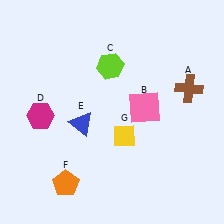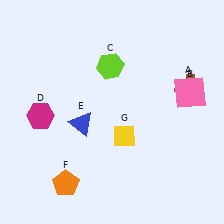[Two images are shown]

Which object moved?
The pink square (B) moved right.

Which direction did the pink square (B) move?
The pink square (B) moved right.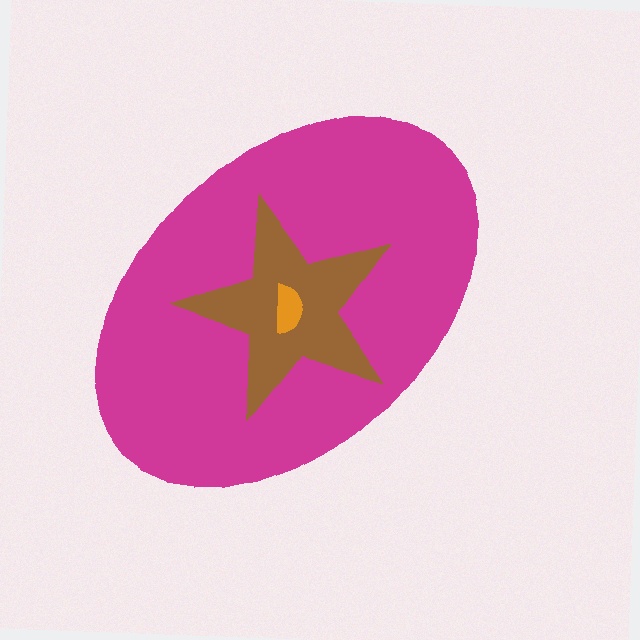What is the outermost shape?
The magenta ellipse.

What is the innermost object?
The orange semicircle.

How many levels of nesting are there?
3.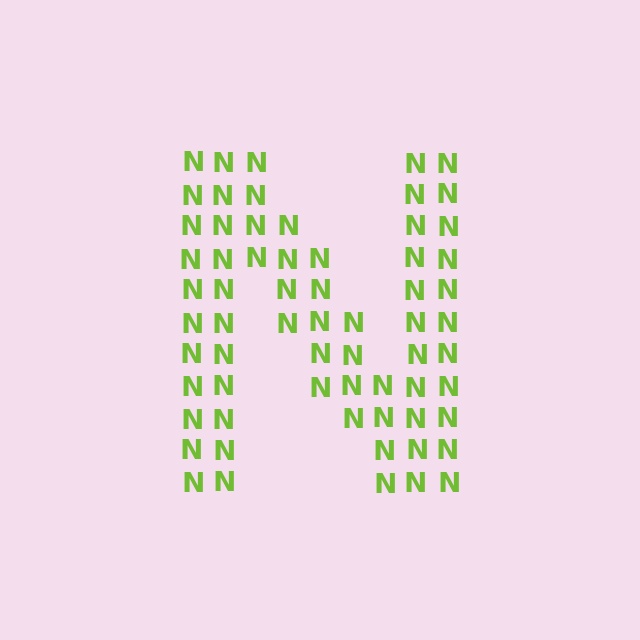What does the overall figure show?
The overall figure shows the letter N.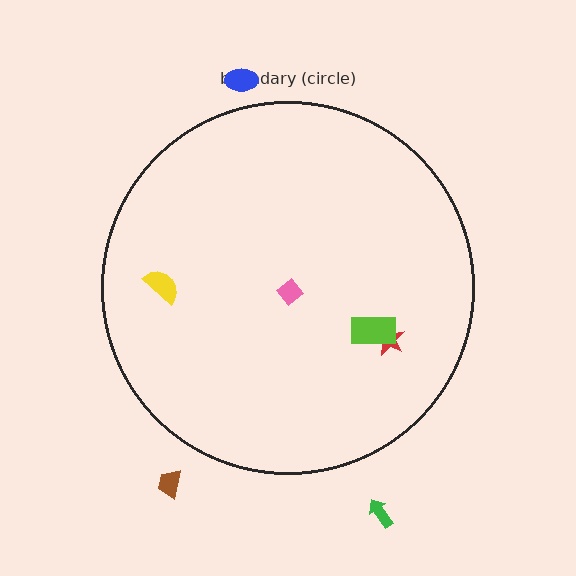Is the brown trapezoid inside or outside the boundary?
Outside.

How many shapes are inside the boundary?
4 inside, 3 outside.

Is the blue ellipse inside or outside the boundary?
Outside.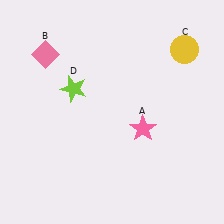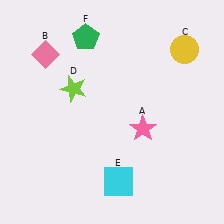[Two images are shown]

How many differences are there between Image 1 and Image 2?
There are 2 differences between the two images.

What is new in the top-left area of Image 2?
A green pentagon (F) was added in the top-left area of Image 2.